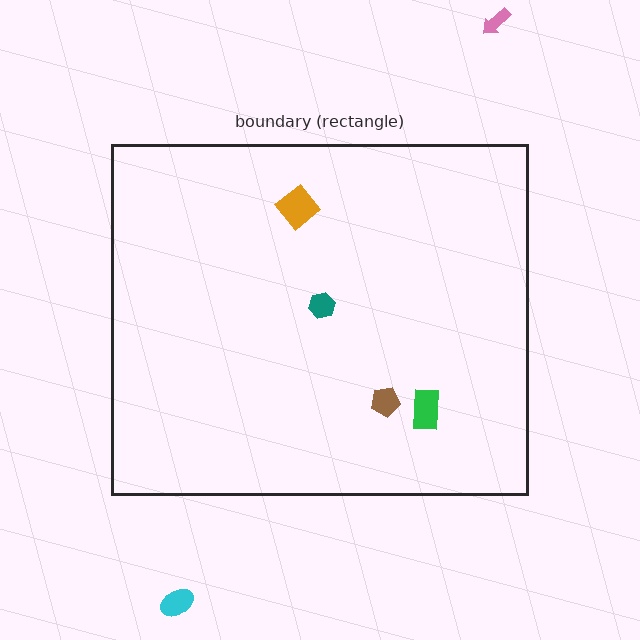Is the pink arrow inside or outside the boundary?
Outside.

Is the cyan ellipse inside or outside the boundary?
Outside.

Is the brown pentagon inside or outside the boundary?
Inside.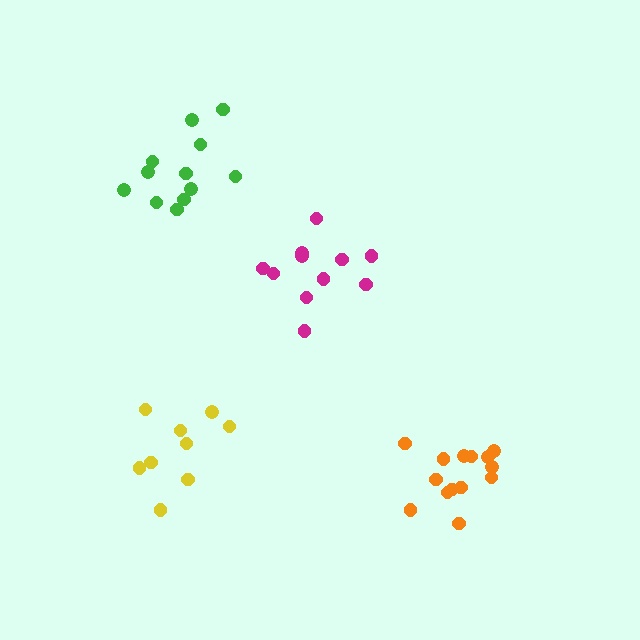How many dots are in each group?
Group 1: 14 dots, Group 2: 9 dots, Group 3: 11 dots, Group 4: 12 dots (46 total).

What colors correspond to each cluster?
The clusters are colored: orange, yellow, magenta, green.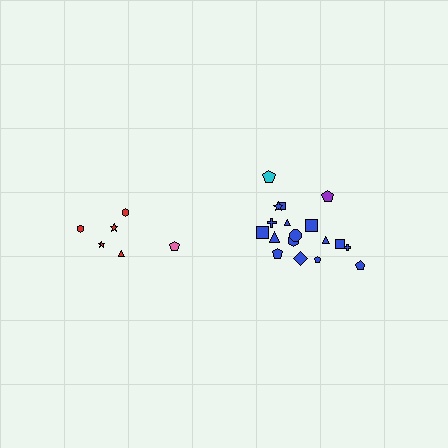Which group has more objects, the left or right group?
The right group.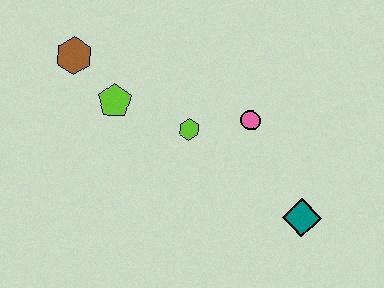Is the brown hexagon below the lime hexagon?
No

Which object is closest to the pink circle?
The lime hexagon is closest to the pink circle.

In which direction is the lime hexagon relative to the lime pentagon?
The lime hexagon is to the right of the lime pentagon.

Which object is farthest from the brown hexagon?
The teal diamond is farthest from the brown hexagon.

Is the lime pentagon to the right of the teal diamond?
No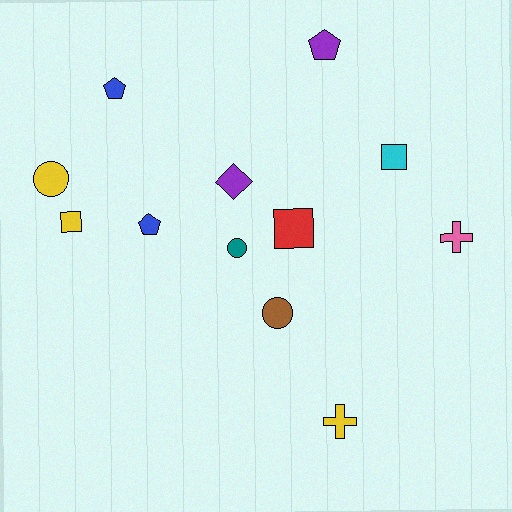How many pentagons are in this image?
There are 3 pentagons.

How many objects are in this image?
There are 12 objects.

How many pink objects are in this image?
There is 1 pink object.